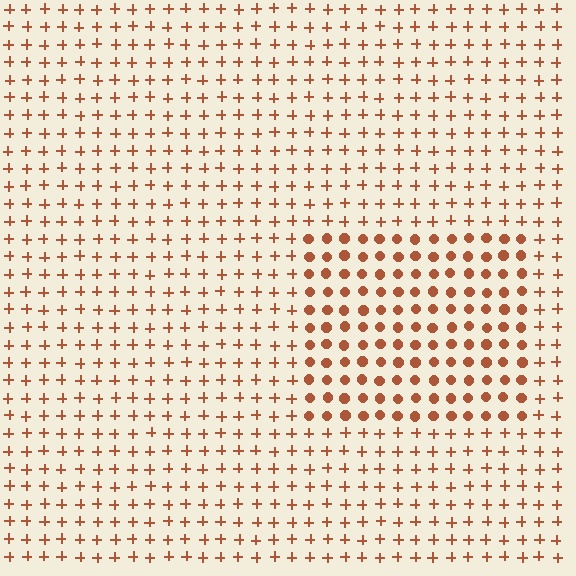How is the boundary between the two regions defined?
The boundary is defined by a change in element shape: circles inside vs. plus signs outside. All elements share the same color and spacing.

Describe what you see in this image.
The image is filled with small brown elements arranged in a uniform grid. A rectangle-shaped region contains circles, while the surrounding area contains plus signs. The boundary is defined purely by the change in element shape.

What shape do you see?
I see a rectangle.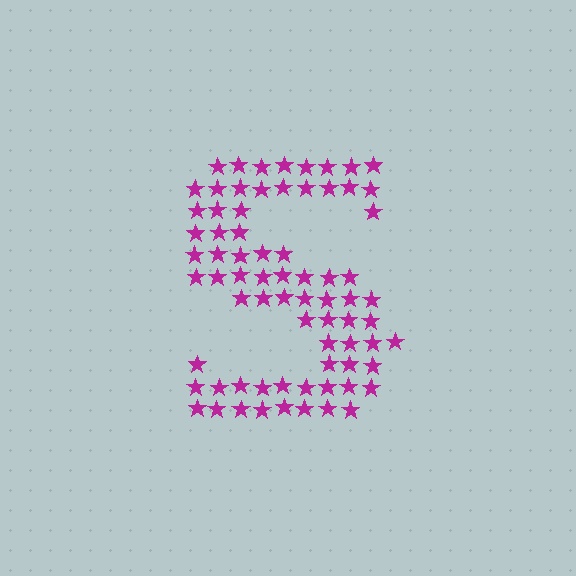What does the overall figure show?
The overall figure shows the letter S.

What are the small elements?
The small elements are stars.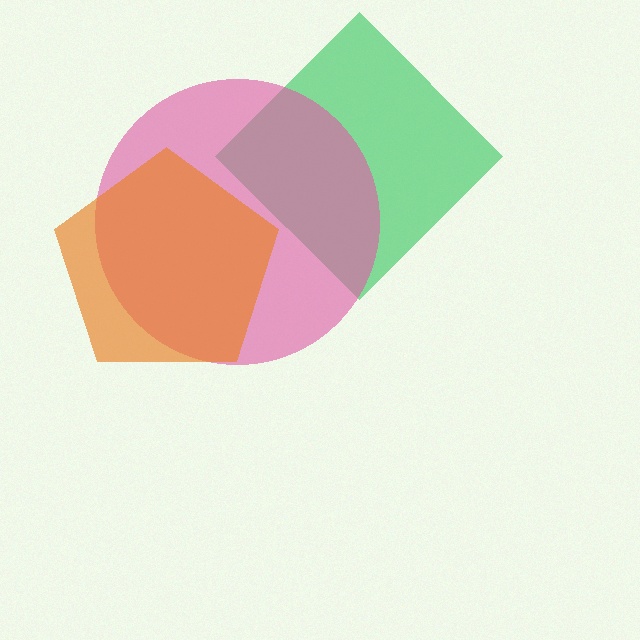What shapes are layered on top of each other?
The layered shapes are: a green diamond, a pink circle, an orange pentagon.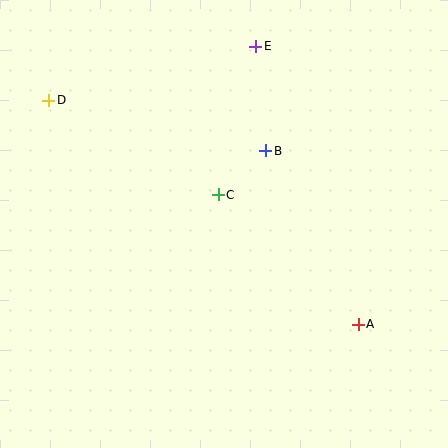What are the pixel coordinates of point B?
Point B is at (266, 151).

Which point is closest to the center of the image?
Point C at (218, 195) is closest to the center.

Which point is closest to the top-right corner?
Point E is closest to the top-right corner.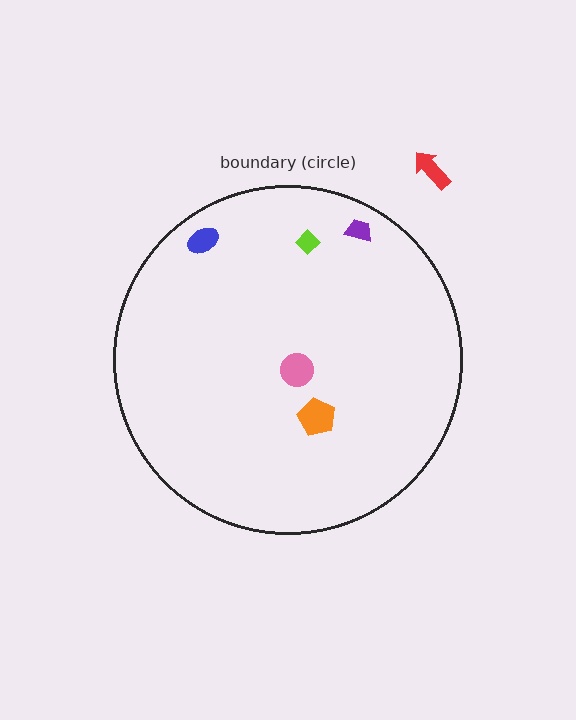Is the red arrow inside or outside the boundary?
Outside.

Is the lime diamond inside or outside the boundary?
Inside.